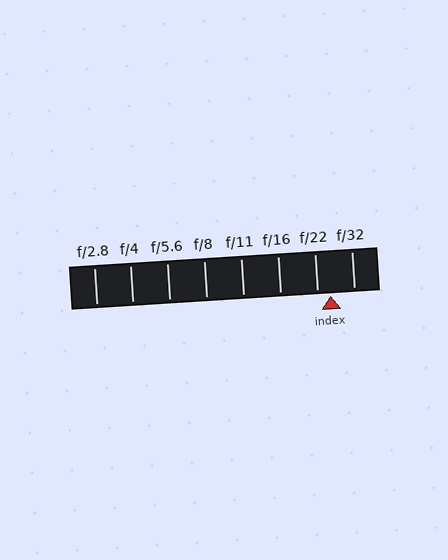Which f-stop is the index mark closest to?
The index mark is closest to f/22.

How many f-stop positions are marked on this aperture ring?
There are 8 f-stop positions marked.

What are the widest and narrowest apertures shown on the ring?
The widest aperture shown is f/2.8 and the narrowest is f/32.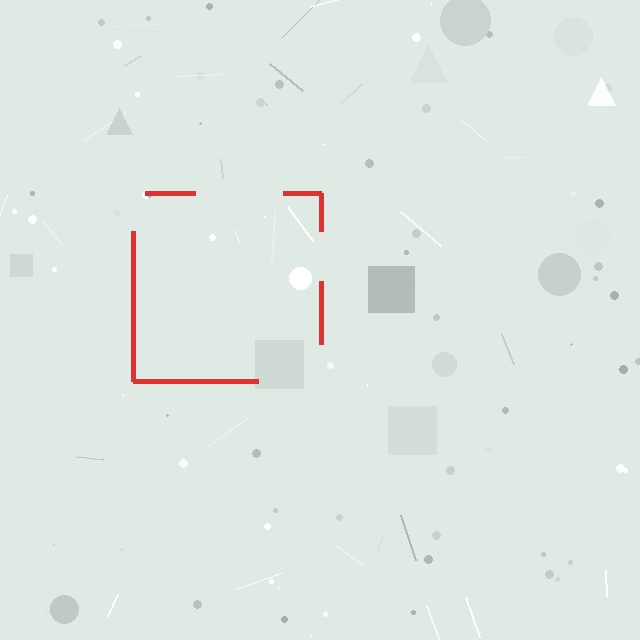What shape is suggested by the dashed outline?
The dashed outline suggests a square.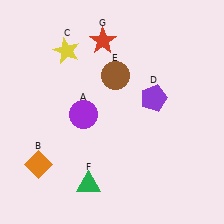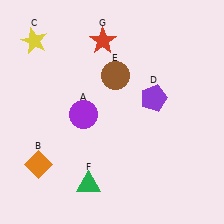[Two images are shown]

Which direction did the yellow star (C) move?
The yellow star (C) moved left.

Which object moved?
The yellow star (C) moved left.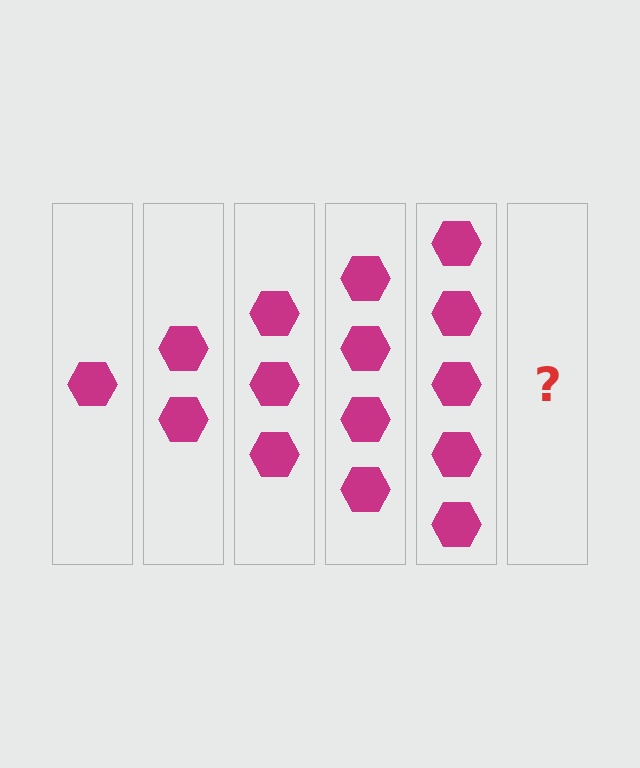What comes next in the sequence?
The next element should be 6 hexagons.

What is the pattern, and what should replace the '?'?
The pattern is that each step adds one more hexagon. The '?' should be 6 hexagons.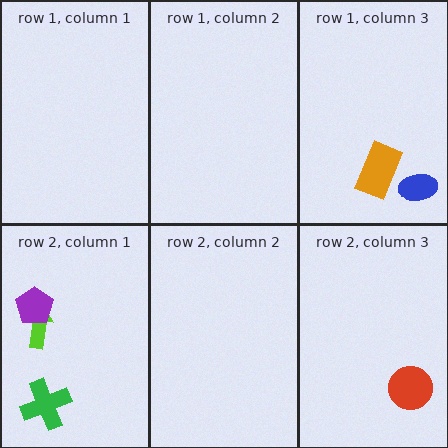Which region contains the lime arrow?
The row 2, column 1 region.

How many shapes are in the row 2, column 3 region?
1.